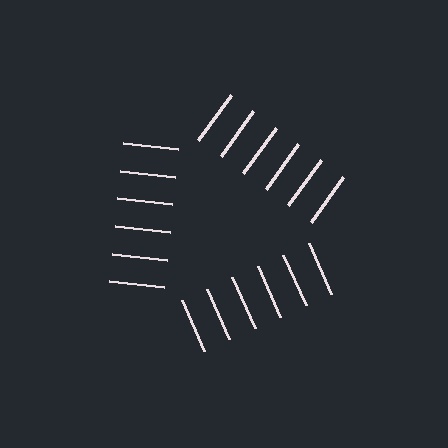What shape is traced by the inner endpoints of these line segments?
An illusory triangle — the line segments terminate on its edges but no continuous stroke is drawn.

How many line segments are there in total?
18 — 6 along each of the 3 edges.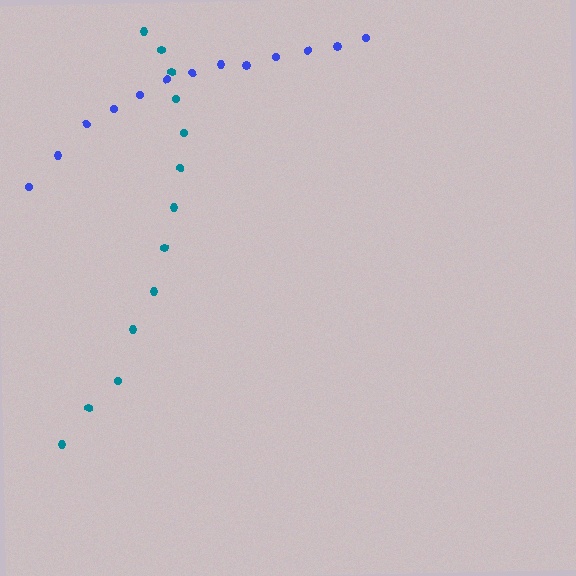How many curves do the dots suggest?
There are 2 distinct paths.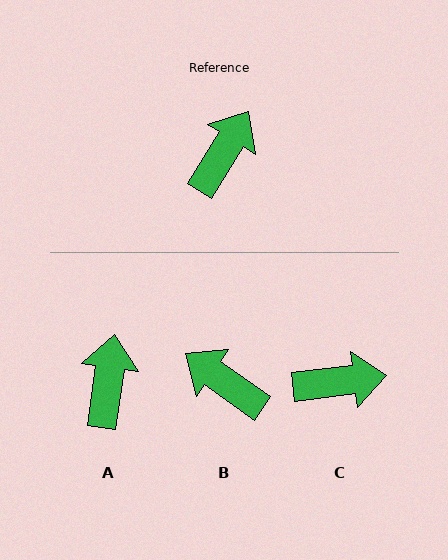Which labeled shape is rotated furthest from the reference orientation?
B, about 86 degrees away.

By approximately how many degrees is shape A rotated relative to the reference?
Approximately 24 degrees counter-clockwise.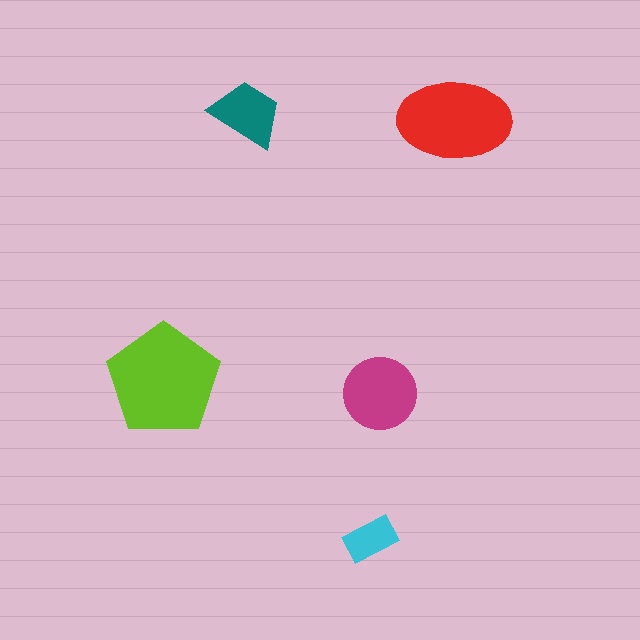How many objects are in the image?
There are 5 objects in the image.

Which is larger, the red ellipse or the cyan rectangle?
The red ellipse.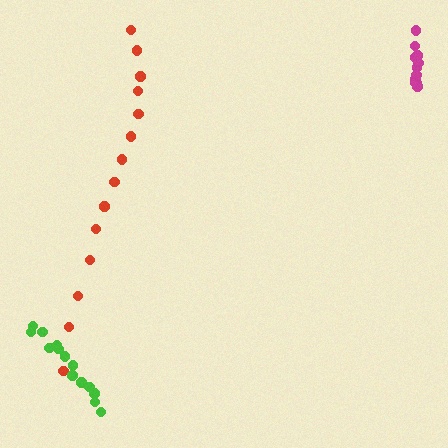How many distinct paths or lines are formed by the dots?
There are 3 distinct paths.